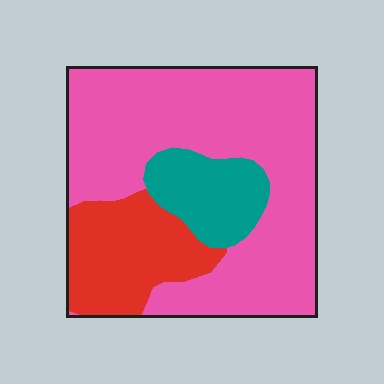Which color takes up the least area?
Teal, at roughly 15%.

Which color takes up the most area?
Pink, at roughly 65%.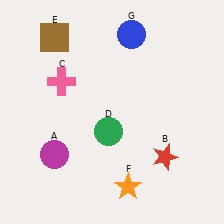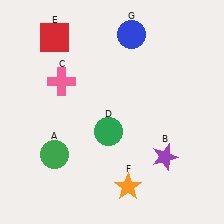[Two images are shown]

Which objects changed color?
A changed from magenta to green. B changed from red to purple. E changed from brown to red.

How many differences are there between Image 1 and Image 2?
There are 3 differences between the two images.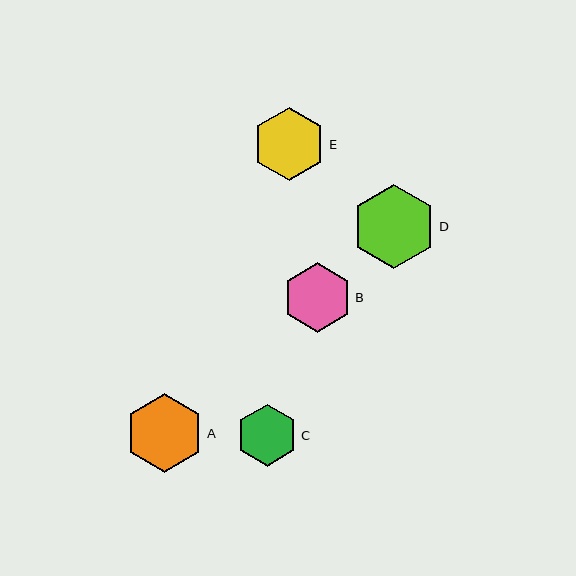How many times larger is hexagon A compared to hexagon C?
Hexagon A is approximately 1.3 times the size of hexagon C.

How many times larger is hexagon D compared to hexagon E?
Hexagon D is approximately 1.2 times the size of hexagon E.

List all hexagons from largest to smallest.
From largest to smallest: D, A, E, B, C.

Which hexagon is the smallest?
Hexagon C is the smallest with a size of approximately 62 pixels.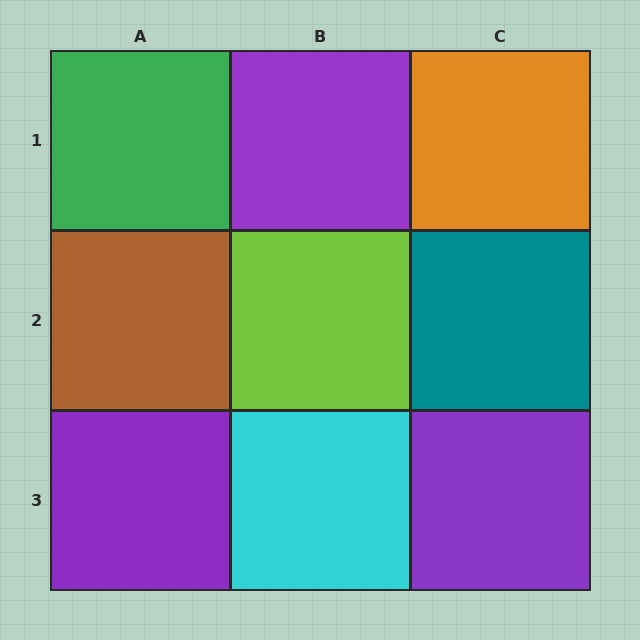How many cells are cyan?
1 cell is cyan.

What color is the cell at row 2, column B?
Lime.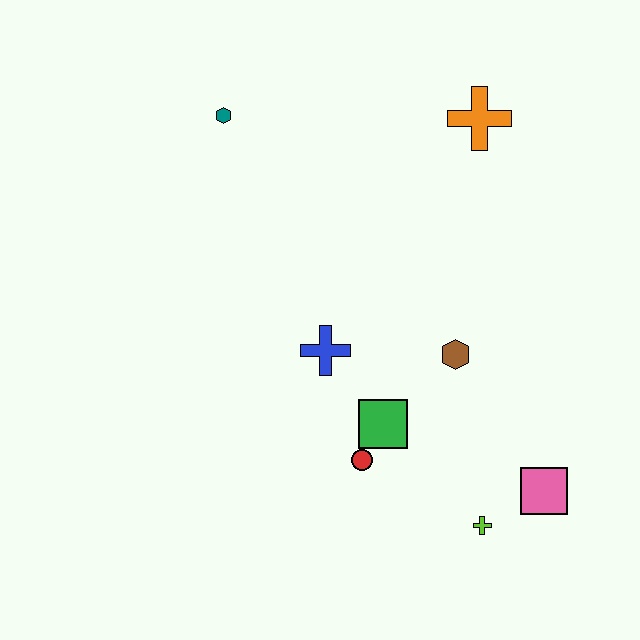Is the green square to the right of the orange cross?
No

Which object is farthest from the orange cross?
The lime cross is farthest from the orange cross.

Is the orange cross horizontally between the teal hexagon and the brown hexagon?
No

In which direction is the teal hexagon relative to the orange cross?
The teal hexagon is to the left of the orange cross.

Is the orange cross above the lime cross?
Yes